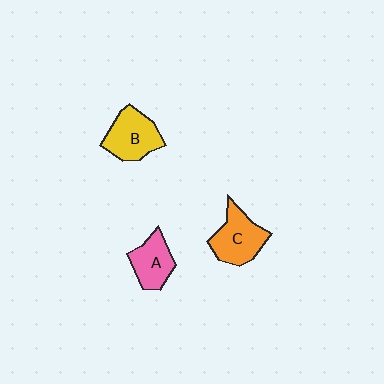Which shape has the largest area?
Shape C (orange).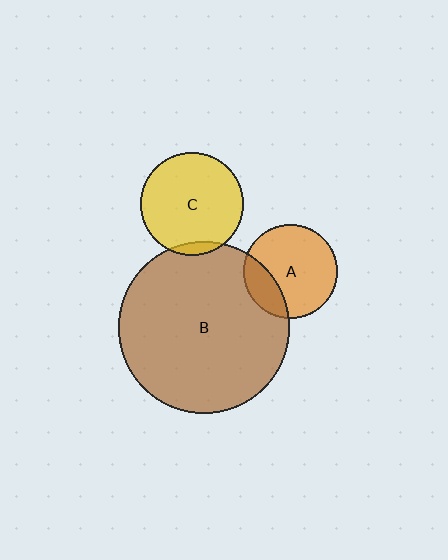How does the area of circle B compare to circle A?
Approximately 3.3 times.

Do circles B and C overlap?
Yes.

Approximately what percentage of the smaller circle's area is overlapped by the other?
Approximately 5%.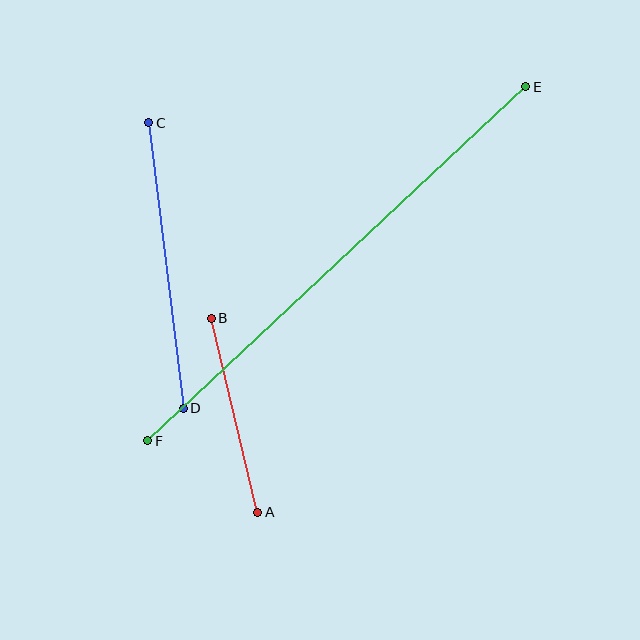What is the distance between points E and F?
The distance is approximately 518 pixels.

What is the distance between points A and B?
The distance is approximately 200 pixels.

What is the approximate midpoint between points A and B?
The midpoint is at approximately (235, 415) pixels.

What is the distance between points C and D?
The distance is approximately 288 pixels.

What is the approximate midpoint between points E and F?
The midpoint is at approximately (337, 264) pixels.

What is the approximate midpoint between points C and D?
The midpoint is at approximately (166, 266) pixels.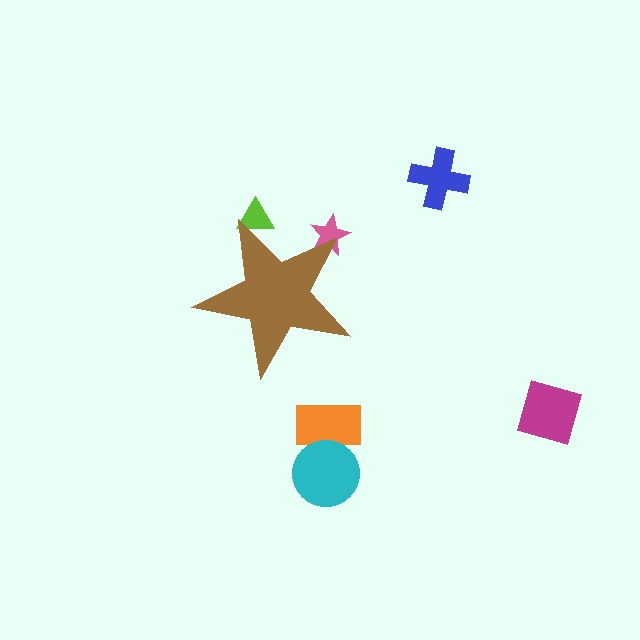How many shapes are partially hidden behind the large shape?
2 shapes are partially hidden.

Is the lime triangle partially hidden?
Yes, the lime triangle is partially hidden behind the brown star.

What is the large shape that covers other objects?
A brown star.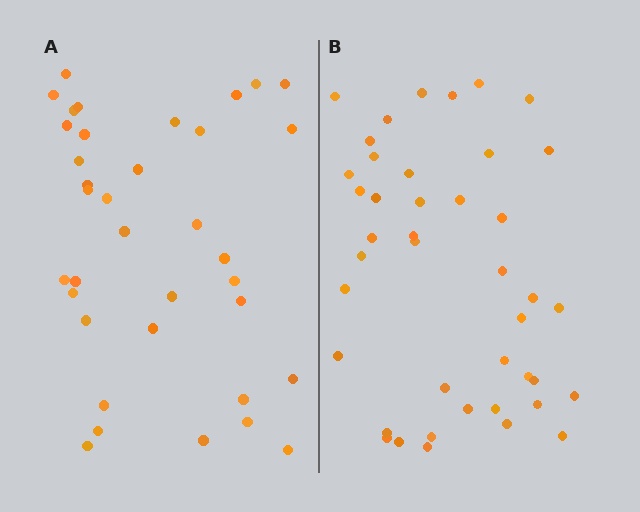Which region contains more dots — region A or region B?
Region B (the right region) has more dots.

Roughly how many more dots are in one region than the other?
Region B has about 6 more dots than region A.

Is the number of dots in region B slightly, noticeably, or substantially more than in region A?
Region B has only slightly more — the two regions are fairly close. The ratio is roughly 1.2 to 1.